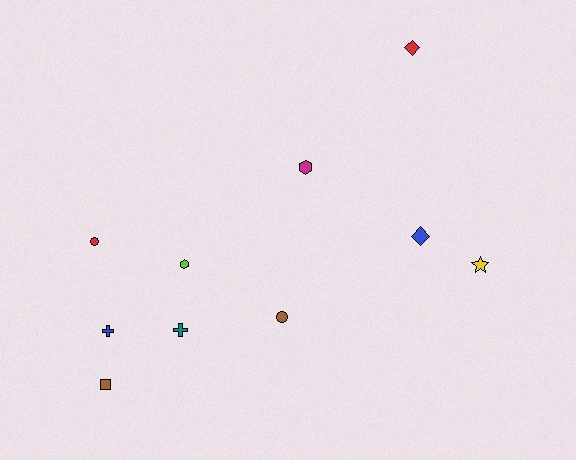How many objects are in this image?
There are 10 objects.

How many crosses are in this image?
There are 2 crosses.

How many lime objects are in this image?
There is 1 lime object.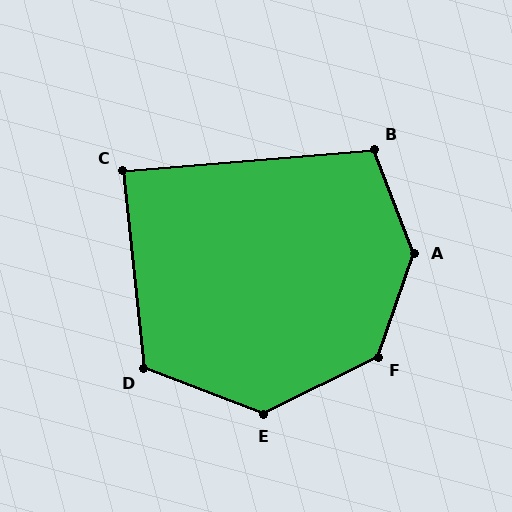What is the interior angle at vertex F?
Approximately 136 degrees (obtuse).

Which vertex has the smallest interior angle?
C, at approximately 88 degrees.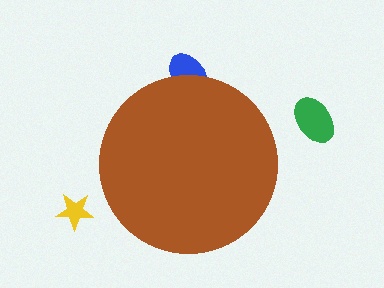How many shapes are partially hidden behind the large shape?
1 shape is partially hidden.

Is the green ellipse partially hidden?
No, the green ellipse is fully visible.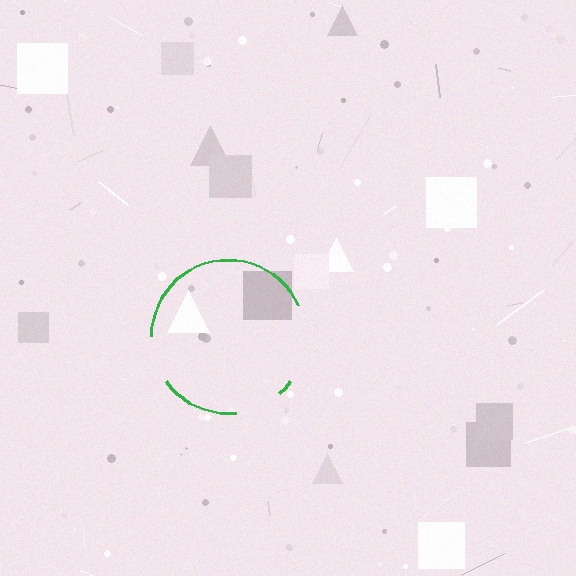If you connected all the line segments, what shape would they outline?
They would outline a circle.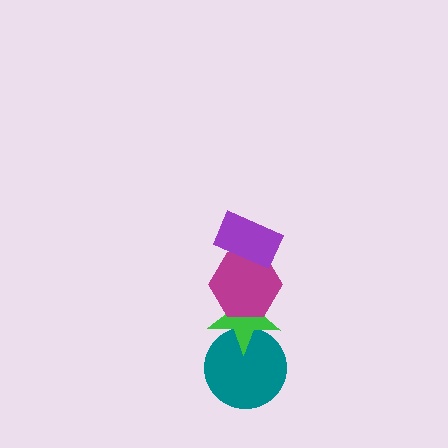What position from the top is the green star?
The green star is 3rd from the top.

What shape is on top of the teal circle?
The green star is on top of the teal circle.